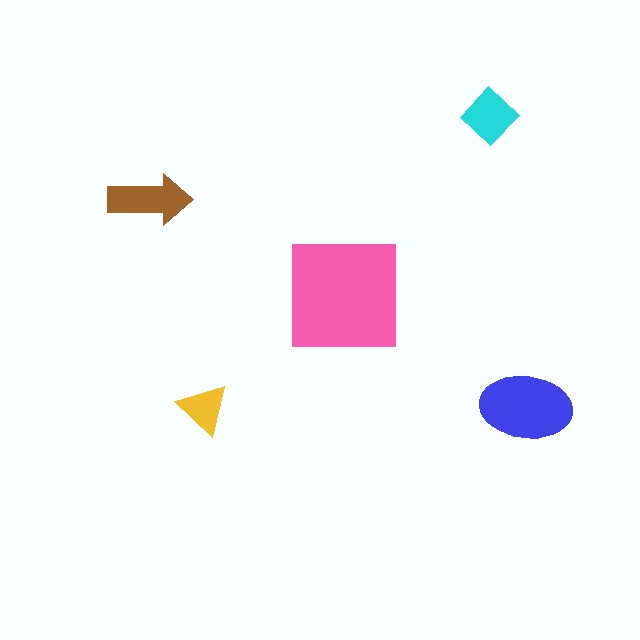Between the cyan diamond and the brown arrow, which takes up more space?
The brown arrow.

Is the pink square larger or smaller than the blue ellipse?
Larger.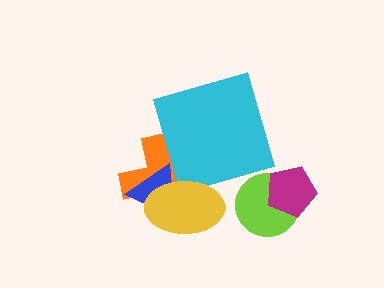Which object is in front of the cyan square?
The yellow ellipse is in front of the cyan square.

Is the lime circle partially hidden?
Yes, it is partially covered by another shape.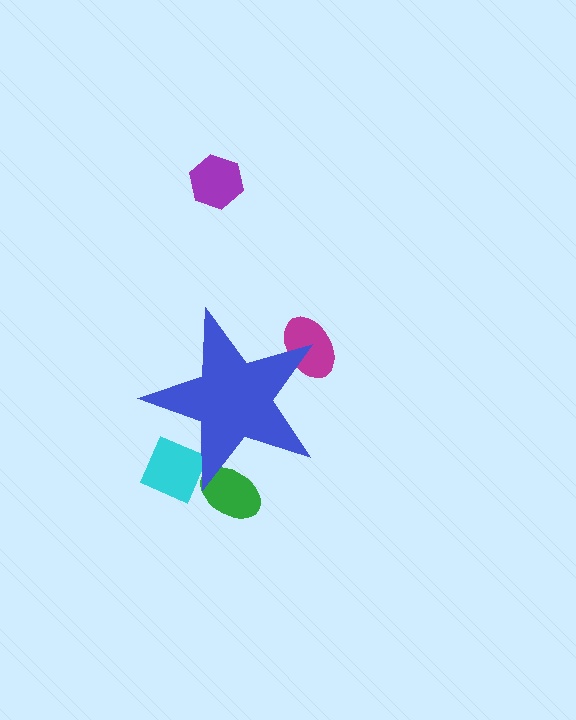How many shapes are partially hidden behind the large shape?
3 shapes are partially hidden.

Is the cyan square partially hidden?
Yes, the cyan square is partially hidden behind the blue star.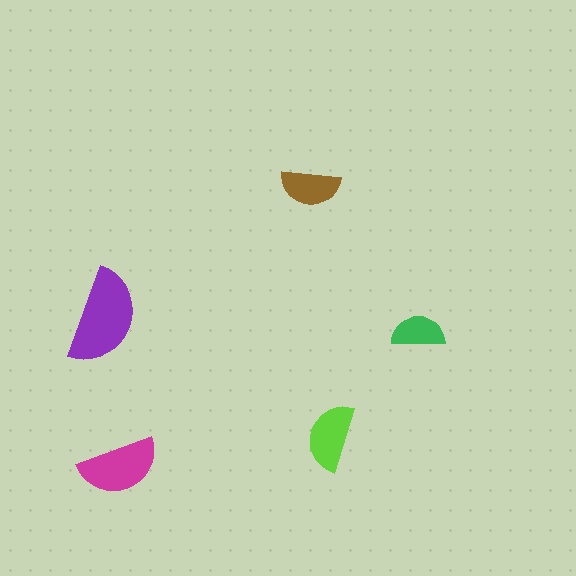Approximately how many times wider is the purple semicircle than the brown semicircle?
About 1.5 times wider.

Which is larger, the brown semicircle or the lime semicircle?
The lime one.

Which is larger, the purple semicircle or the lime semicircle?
The purple one.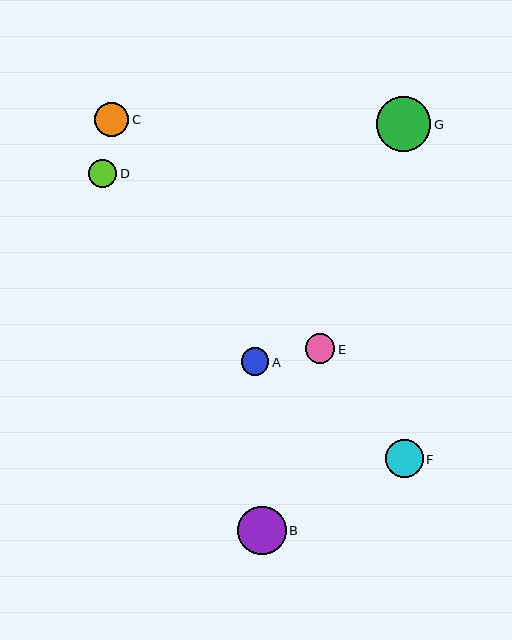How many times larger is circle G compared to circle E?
Circle G is approximately 1.9 times the size of circle E.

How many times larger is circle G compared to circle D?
Circle G is approximately 1.9 times the size of circle D.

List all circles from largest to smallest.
From largest to smallest: G, B, F, C, E, D, A.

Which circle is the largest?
Circle G is the largest with a size of approximately 54 pixels.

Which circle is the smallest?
Circle A is the smallest with a size of approximately 28 pixels.